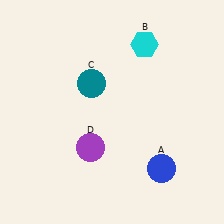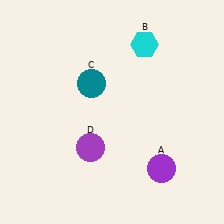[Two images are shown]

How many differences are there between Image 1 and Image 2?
There is 1 difference between the two images.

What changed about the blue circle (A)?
In Image 1, A is blue. In Image 2, it changed to purple.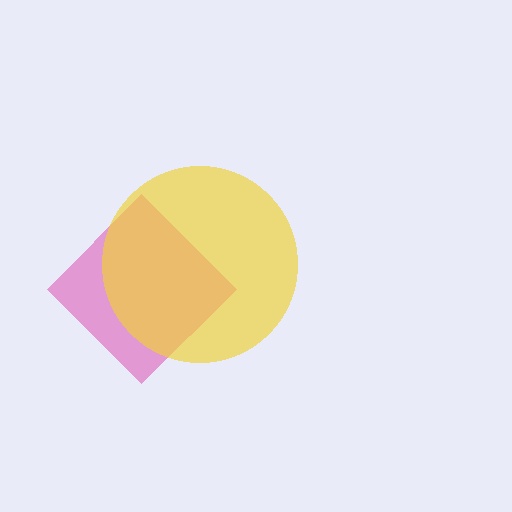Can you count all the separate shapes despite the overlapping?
Yes, there are 2 separate shapes.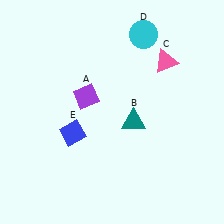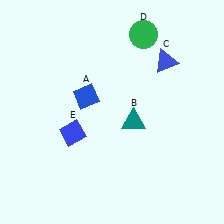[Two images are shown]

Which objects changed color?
A changed from purple to blue. C changed from pink to blue. D changed from cyan to green.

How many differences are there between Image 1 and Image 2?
There are 3 differences between the two images.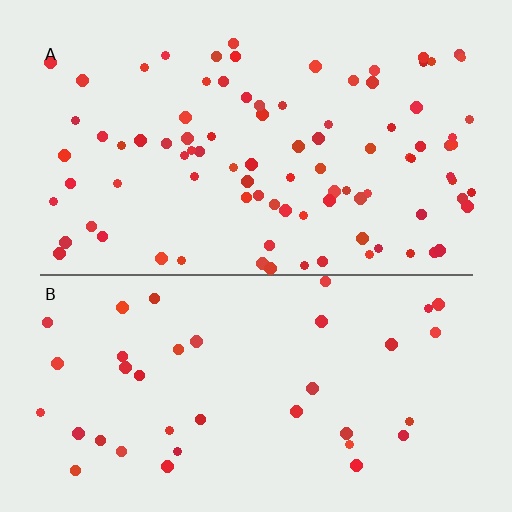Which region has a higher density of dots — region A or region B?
A (the top).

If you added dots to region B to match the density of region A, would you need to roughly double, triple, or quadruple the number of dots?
Approximately double.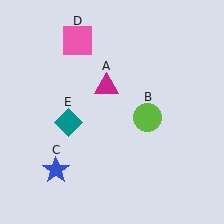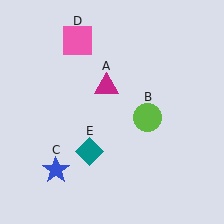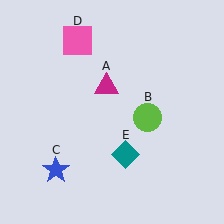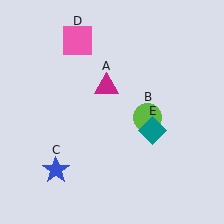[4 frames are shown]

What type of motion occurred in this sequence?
The teal diamond (object E) rotated counterclockwise around the center of the scene.